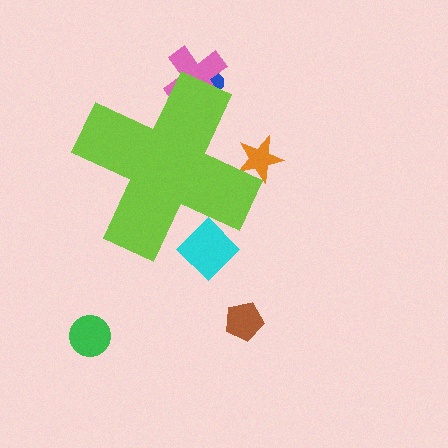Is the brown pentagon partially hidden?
No, the brown pentagon is fully visible.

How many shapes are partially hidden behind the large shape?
4 shapes are partially hidden.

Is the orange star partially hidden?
Yes, the orange star is partially hidden behind the lime cross.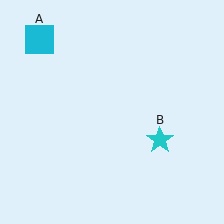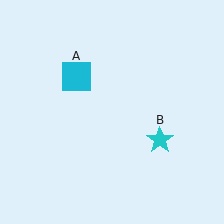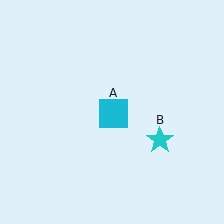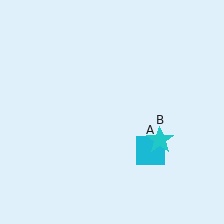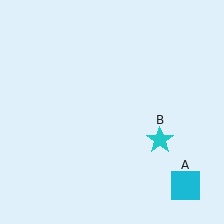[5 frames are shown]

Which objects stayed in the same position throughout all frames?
Cyan star (object B) remained stationary.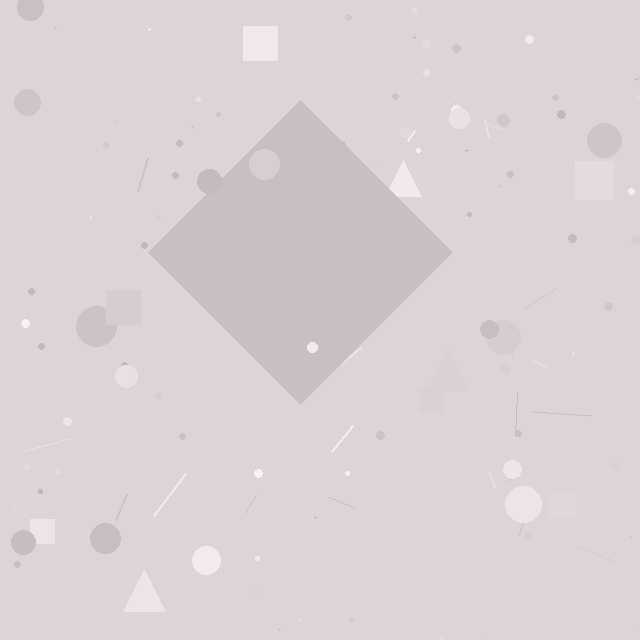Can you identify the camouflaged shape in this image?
The camouflaged shape is a diamond.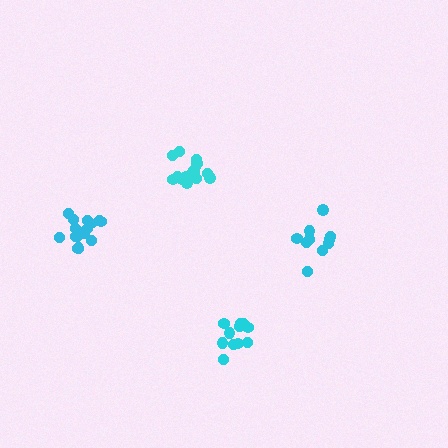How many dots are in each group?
Group 1: 11 dots, Group 2: 15 dots, Group 3: 11 dots, Group 4: 16 dots (53 total).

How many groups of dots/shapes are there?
There are 4 groups.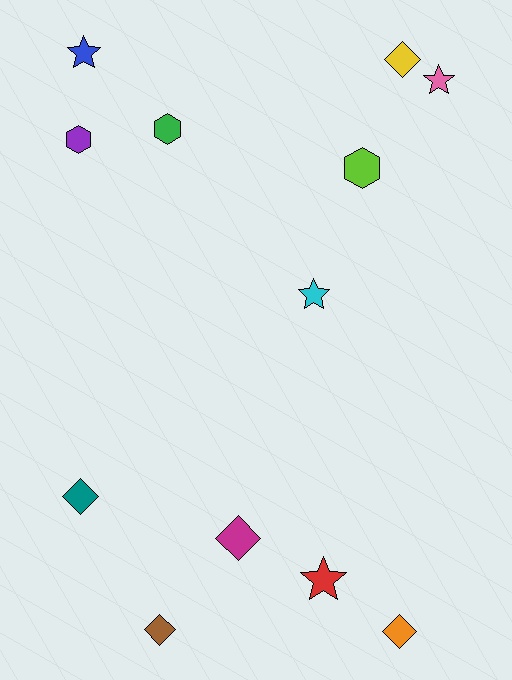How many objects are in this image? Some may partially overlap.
There are 12 objects.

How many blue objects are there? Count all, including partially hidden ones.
There is 1 blue object.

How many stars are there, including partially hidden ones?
There are 4 stars.